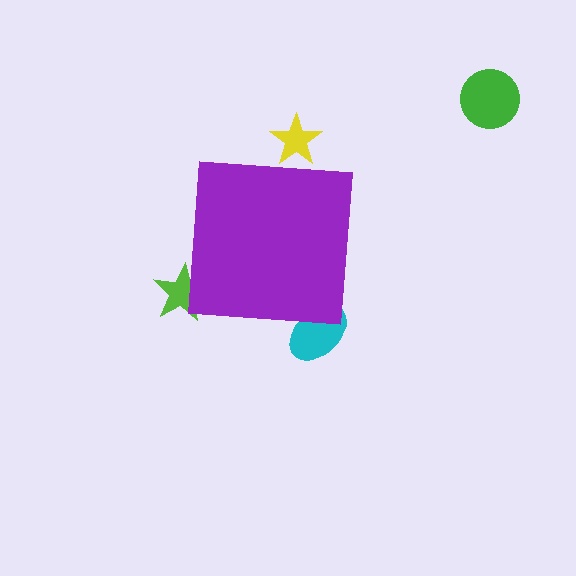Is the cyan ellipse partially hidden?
Yes, the cyan ellipse is partially hidden behind the purple square.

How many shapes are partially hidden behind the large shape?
3 shapes are partially hidden.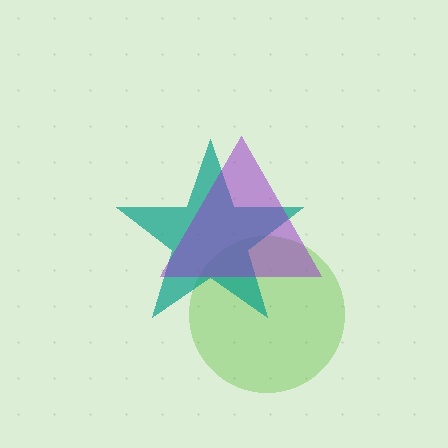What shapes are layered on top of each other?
The layered shapes are: a lime circle, a teal star, a purple triangle.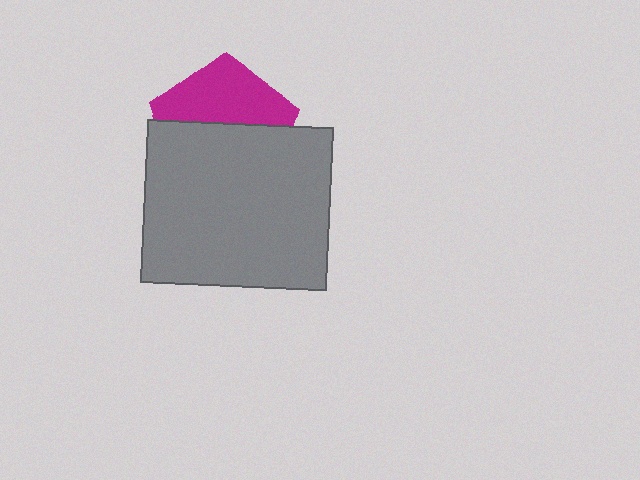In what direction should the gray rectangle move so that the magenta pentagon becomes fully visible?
The gray rectangle should move down. That is the shortest direction to clear the overlap and leave the magenta pentagon fully visible.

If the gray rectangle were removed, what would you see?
You would see the complete magenta pentagon.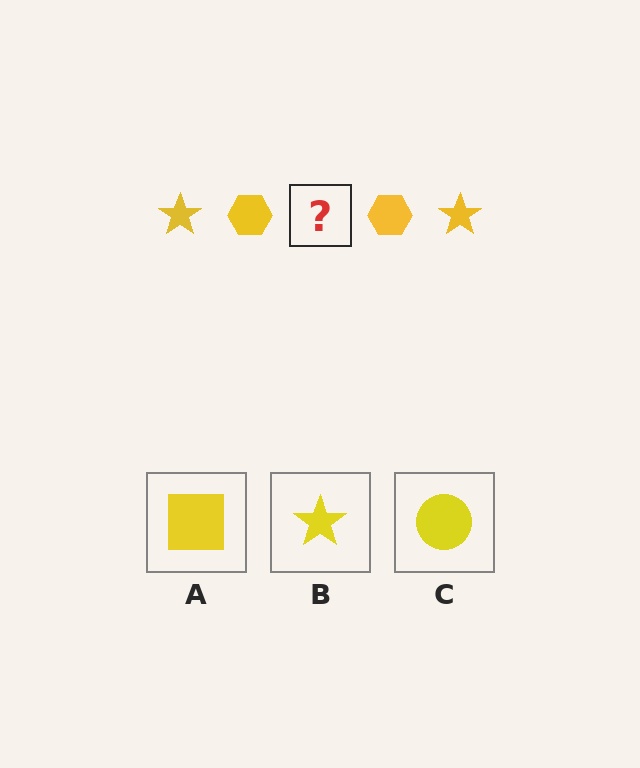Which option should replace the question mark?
Option B.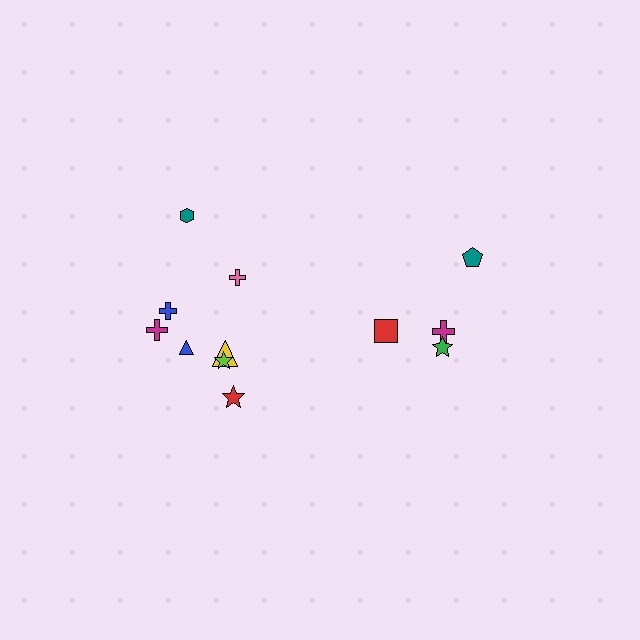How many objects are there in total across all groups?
There are 12 objects.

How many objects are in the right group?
There are 4 objects.